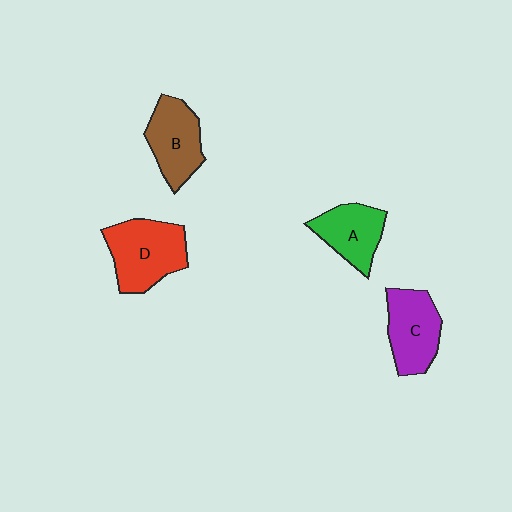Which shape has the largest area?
Shape D (red).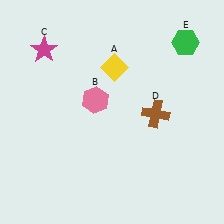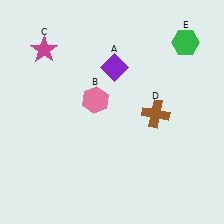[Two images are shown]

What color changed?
The diamond (A) changed from yellow in Image 1 to purple in Image 2.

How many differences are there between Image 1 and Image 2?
There is 1 difference between the two images.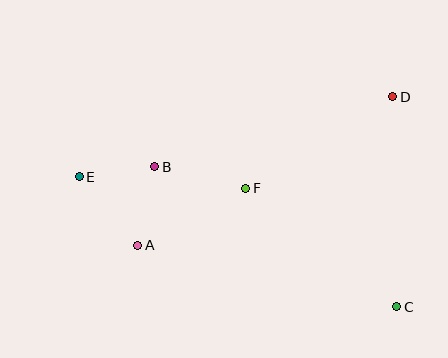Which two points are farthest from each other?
Points C and E are farthest from each other.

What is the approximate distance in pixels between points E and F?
The distance between E and F is approximately 167 pixels.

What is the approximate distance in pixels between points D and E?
The distance between D and E is approximately 324 pixels.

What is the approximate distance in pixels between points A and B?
The distance between A and B is approximately 80 pixels.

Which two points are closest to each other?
Points B and E are closest to each other.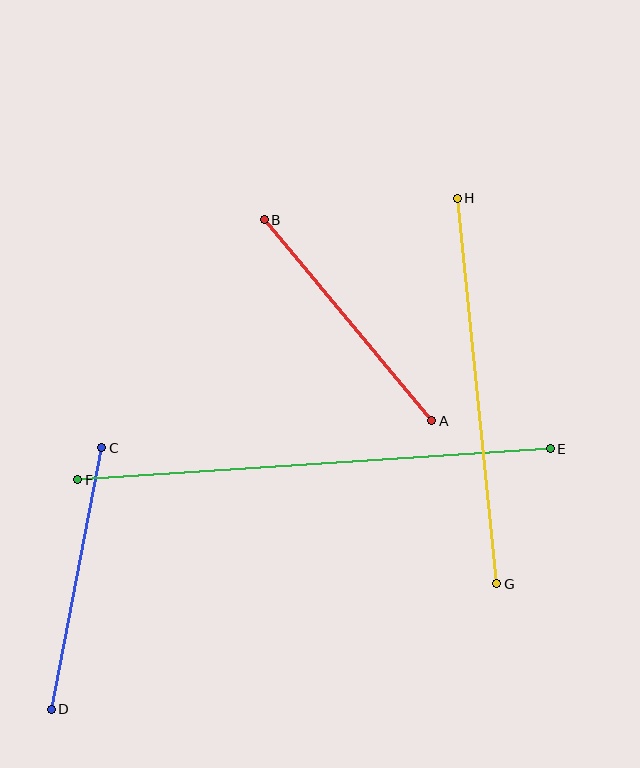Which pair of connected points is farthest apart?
Points E and F are farthest apart.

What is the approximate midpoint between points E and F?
The midpoint is at approximately (314, 464) pixels.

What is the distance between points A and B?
The distance is approximately 262 pixels.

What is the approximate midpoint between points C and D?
The midpoint is at approximately (76, 579) pixels.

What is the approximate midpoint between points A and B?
The midpoint is at approximately (348, 320) pixels.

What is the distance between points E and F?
The distance is approximately 473 pixels.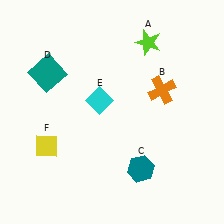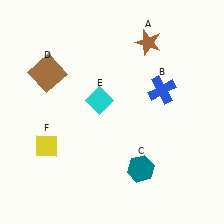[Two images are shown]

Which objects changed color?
A changed from lime to brown. B changed from orange to blue. D changed from teal to brown.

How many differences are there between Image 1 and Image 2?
There are 3 differences between the two images.